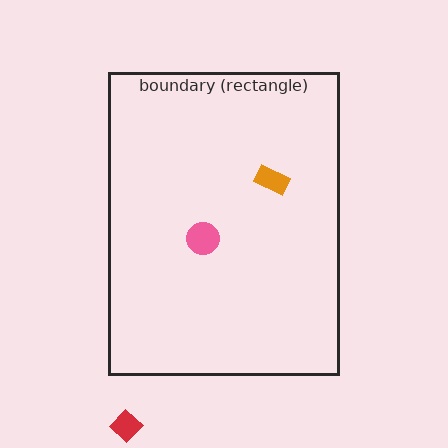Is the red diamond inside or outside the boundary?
Outside.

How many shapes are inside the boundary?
2 inside, 1 outside.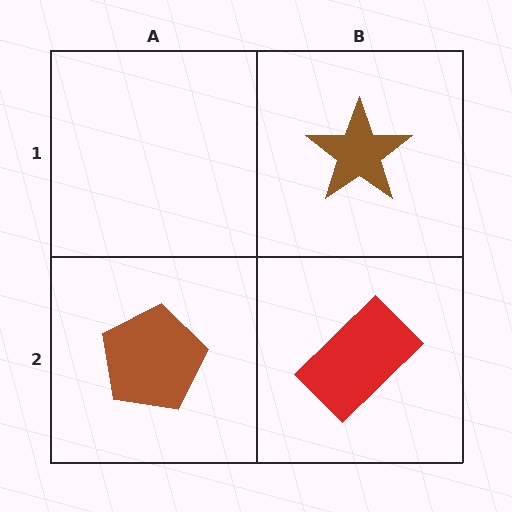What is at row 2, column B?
A red rectangle.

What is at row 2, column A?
A brown pentagon.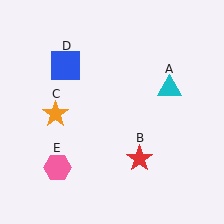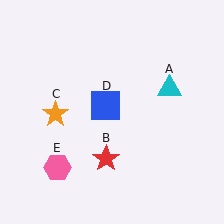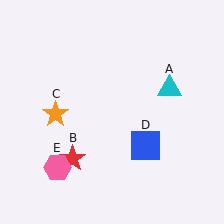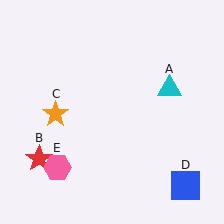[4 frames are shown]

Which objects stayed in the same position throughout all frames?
Cyan triangle (object A) and orange star (object C) and pink hexagon (object E) remained stationary.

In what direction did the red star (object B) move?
The red star (object B) moved left.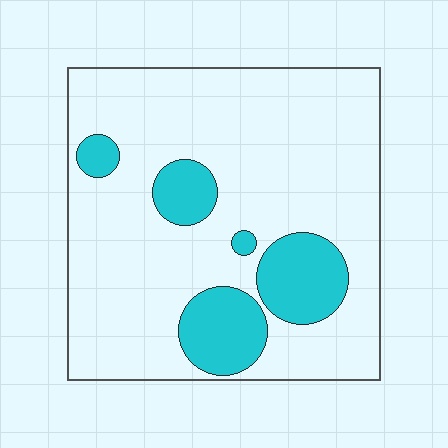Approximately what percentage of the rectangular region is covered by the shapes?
Approximately 20%.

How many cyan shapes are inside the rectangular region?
5.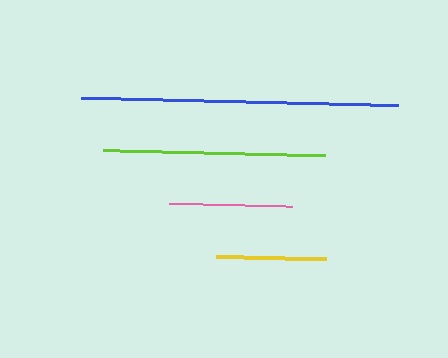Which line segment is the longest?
The blue line is the longest at approximately 317 pixels.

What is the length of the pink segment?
The pink segment is approximately 123 pixels long.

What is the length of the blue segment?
The blue segment is approximately 317 pixels long.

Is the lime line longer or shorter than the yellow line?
The lime line is longer than the yellow line.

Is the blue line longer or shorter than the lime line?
The blue line is longer than the lime line.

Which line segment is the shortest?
The yellow line is the shortest at approximately 110 pixels.